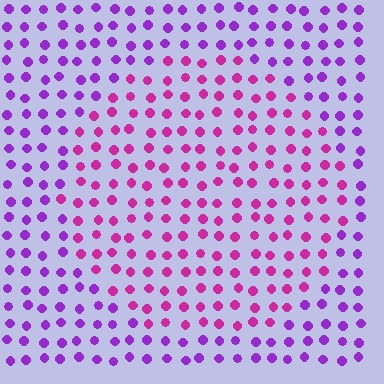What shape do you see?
I see a circle.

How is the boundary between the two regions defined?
The boundary is defined purely by a slight shift in hue (about 35 degrees). Spacing, size, and orientation are identical on both sides.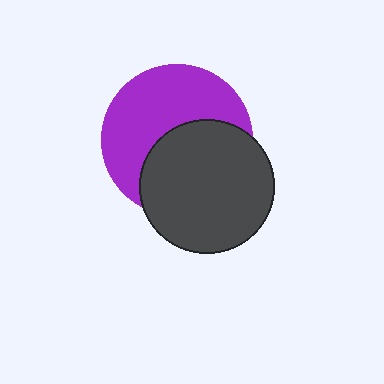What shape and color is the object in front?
The object in front is a dark gray circle.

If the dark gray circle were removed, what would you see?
You would see the complete purple circle.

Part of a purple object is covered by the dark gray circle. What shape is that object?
It is a circle.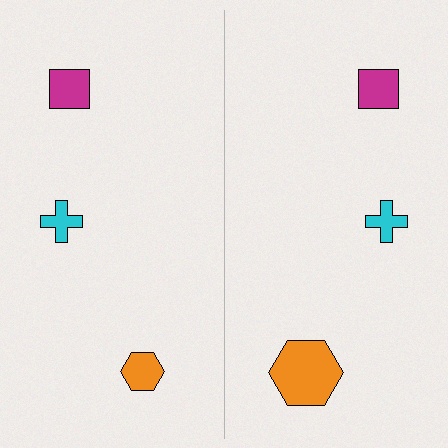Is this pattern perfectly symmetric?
No, the pattern is not perfectly symmetric. The orange hexagon on the right side has a different size than its mirror counterpart.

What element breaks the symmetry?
The orange hexagon on the right side has a different size than its mirror counterpart.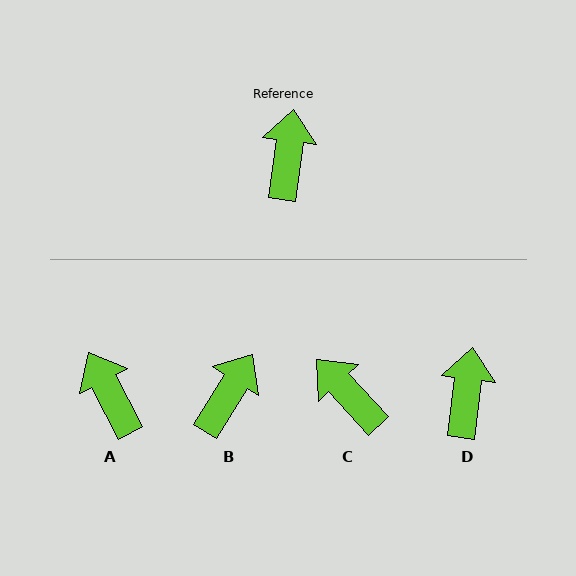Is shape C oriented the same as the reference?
No, it is off by about 50 degrees.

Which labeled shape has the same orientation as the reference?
D.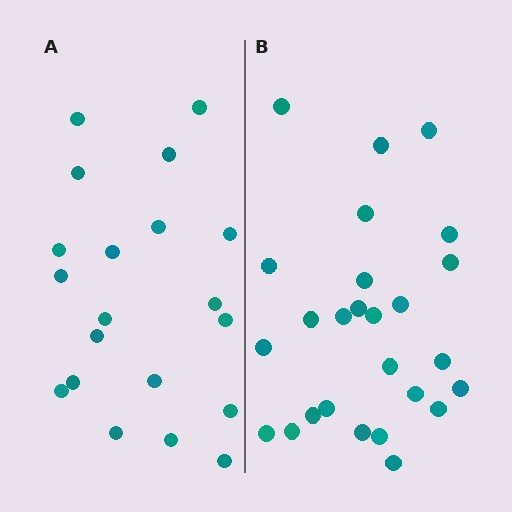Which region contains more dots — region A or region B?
Region B (the right region) has more dots.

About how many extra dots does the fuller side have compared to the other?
Region B has about 6 more dots than region A.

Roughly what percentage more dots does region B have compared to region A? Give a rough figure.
About 30% more.